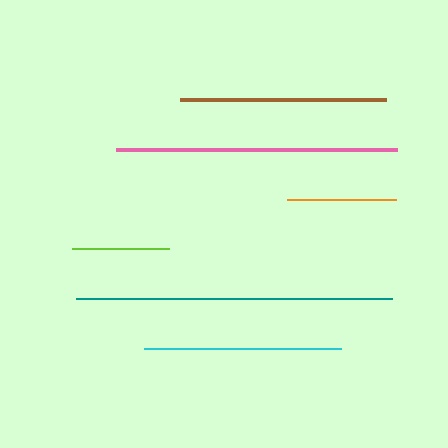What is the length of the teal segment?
The teal segment is approximately 315 pixels long.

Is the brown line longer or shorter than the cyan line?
The brown line is longer than the cyan line.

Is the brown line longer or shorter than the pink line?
The pink line is longer than the brown line.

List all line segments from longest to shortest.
From longest to shortest: teal, pink, brown, cyan, orange, lime.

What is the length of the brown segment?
The brown segment is approximately 207 pixels long.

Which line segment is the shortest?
The lime line is the shortest at approximately 97 pixels.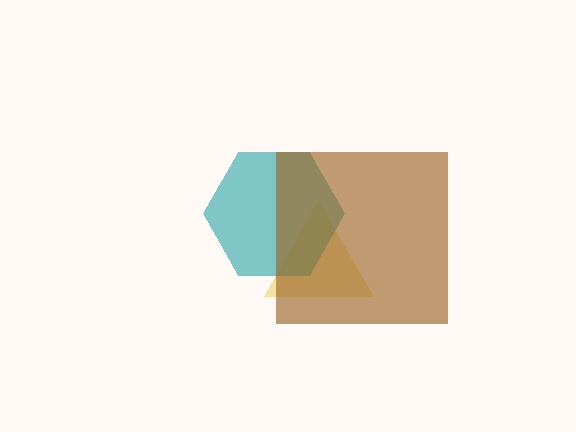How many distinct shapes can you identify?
There are 3 distinct shapes: a yellow triangle, a teal hexagon, a brown square.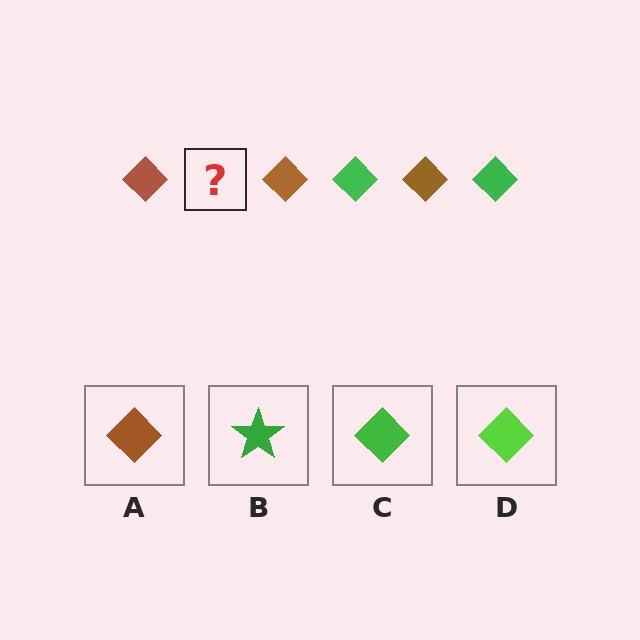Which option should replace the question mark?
Option C.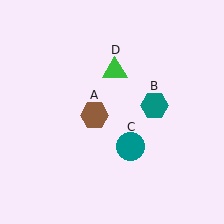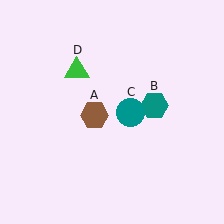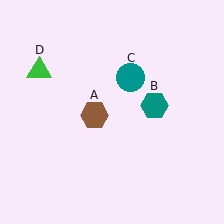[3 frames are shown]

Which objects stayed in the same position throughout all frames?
Brown hexagon (object A) and teal hexagon (object B) remained stationary.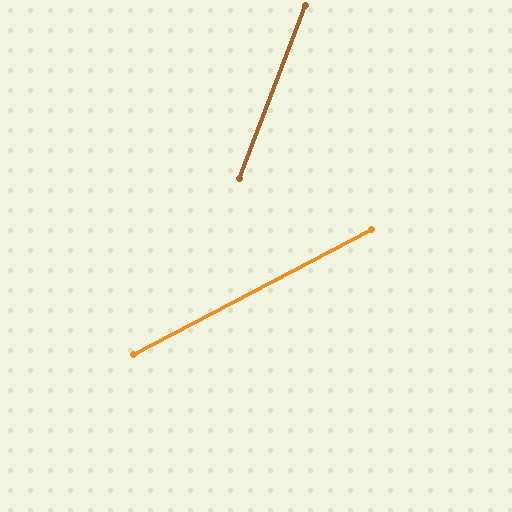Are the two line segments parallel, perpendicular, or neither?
Neither parallel nor perpendicular — they differ by about 41°.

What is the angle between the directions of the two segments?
Approximately 41 degrees.